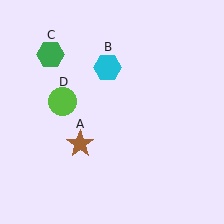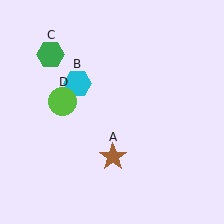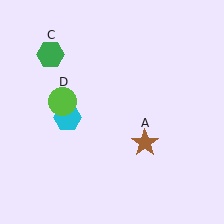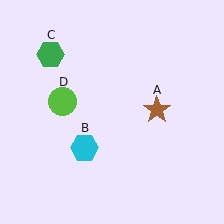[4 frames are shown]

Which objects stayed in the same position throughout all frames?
Green hexagon (object C) and lime circle (object D) remained stationary.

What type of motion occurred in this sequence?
The brown star (object A), cyan hexagon (object B) rotated counterclockwise around the center of the scene.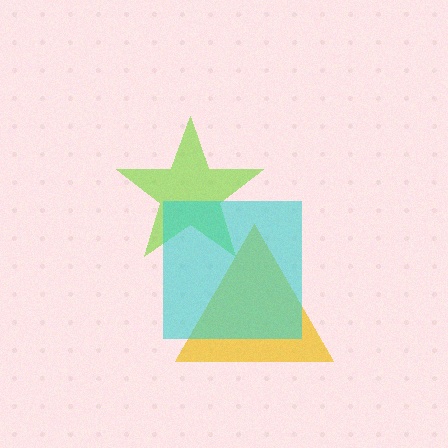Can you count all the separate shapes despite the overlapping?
Yes, there are 3 separate shapes.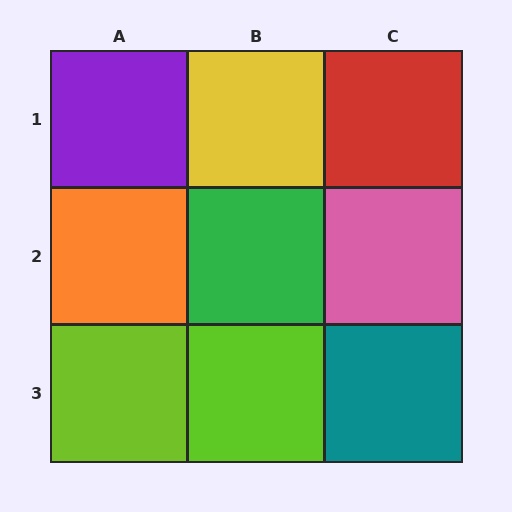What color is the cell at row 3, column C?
Teal.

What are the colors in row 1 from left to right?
Purple, yellow, red.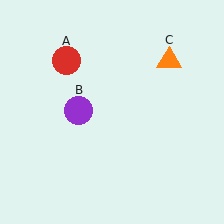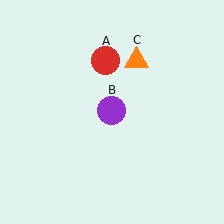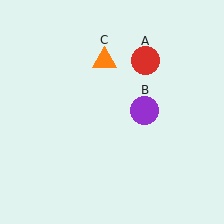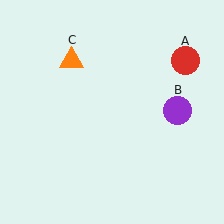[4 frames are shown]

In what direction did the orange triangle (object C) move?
The orange triangle (object C) moved left.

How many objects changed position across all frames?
3 objects changed position: red circle (object A), purple circle (object B), orange triangle (object C).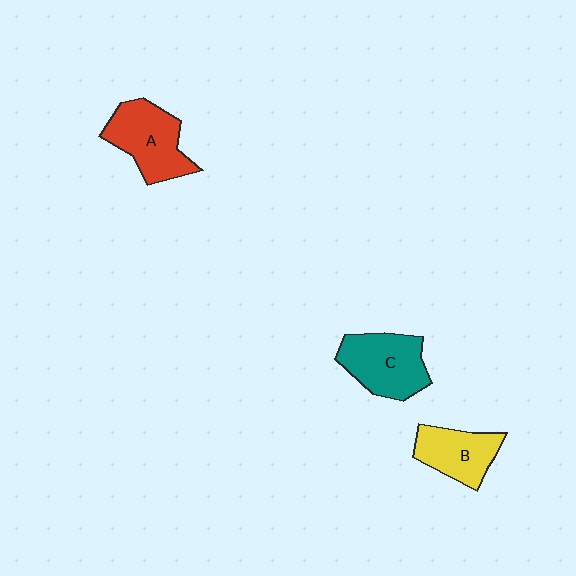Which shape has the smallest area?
Shape B (yellow).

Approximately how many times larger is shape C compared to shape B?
Approximately 1.3 times.